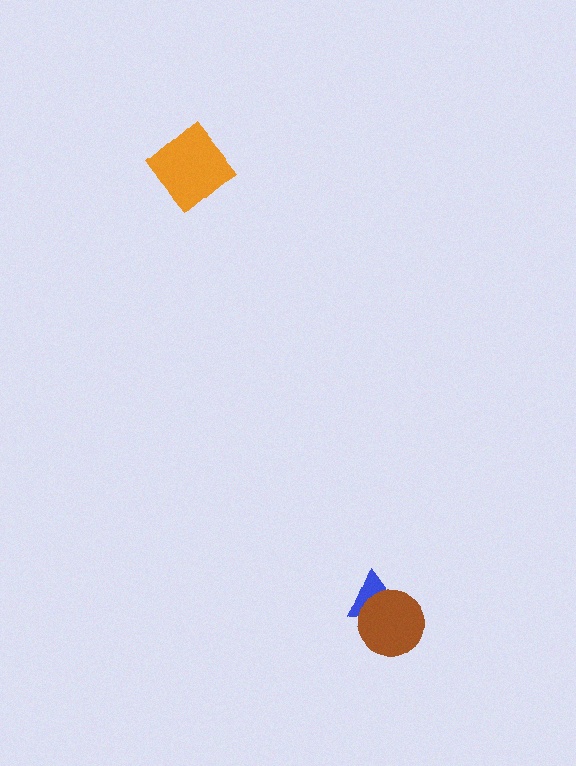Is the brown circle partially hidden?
No, no other shape covers it.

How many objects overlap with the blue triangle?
1 object overlaps with the blue triangle.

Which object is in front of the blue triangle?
The brown circle is in front of the blue triangle.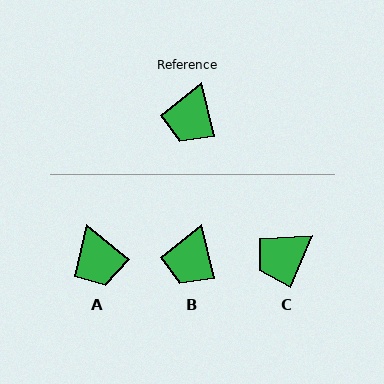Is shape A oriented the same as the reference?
No, it is off by about 38 degrees.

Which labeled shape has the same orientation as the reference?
B.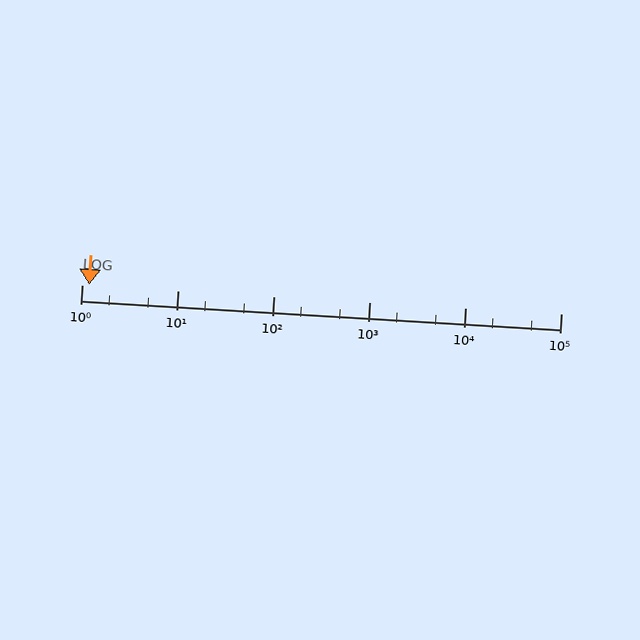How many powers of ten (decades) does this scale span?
The scale spans 5 decades, from 1 to 100000.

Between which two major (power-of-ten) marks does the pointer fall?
The pointer is between 1 and 10.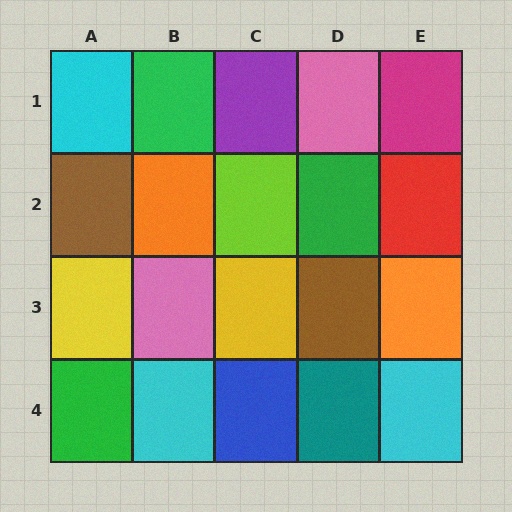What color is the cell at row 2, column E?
Red.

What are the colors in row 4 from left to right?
Green, cyan, blue, teal, cyan.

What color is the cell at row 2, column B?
Orange.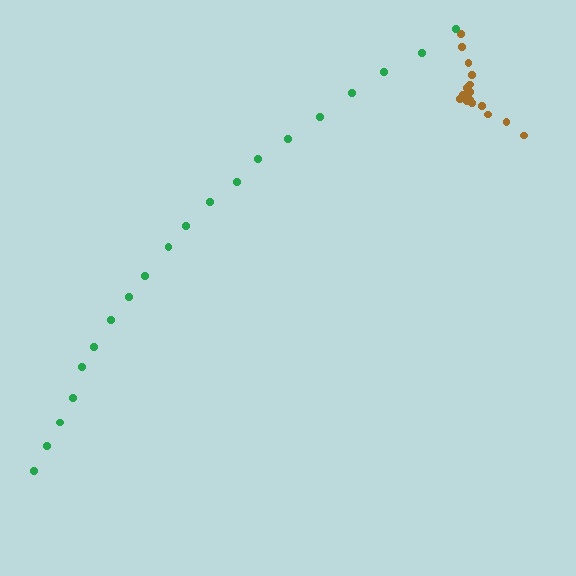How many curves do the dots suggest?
There are 2 distinct paths.